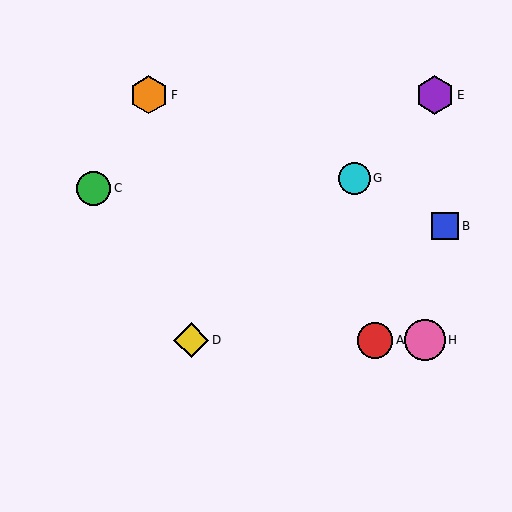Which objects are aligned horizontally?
Objects A, D, H are aligned horizontally.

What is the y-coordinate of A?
Object A is at y≈340.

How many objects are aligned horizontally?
3 objects (A, D, H) are aligned horizontally.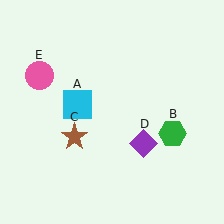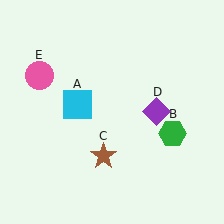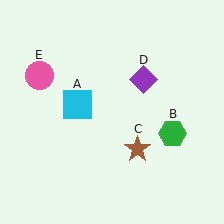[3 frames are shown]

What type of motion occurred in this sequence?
The brown star (object C), purple diamond (object D) rotated counterclockwise around the center of the scene.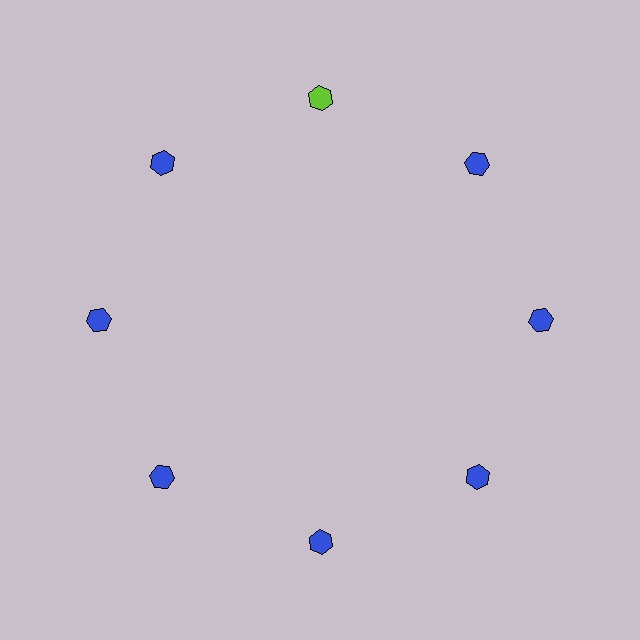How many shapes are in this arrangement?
There are 8 shapes arranged in a ring pattern.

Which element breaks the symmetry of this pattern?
The lime hexagon at roughly the 12 o'clock position breaks the symmetry. All other shapes are blue hexagons.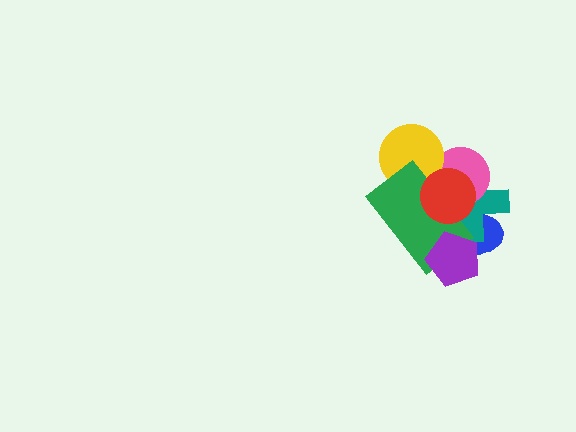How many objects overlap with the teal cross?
5 objects overlap with the teal cross.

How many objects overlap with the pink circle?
4 objects overlap with the pink circle.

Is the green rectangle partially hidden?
Yes, it is partially covered by another shape.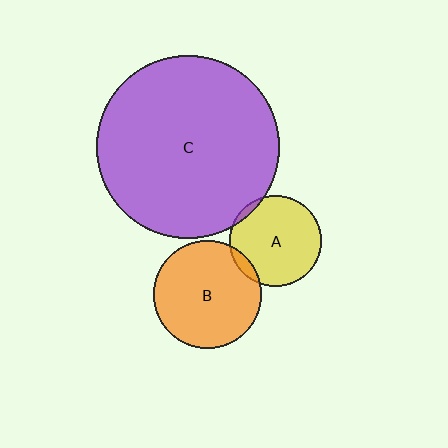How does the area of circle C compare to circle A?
Approximately 4.1 times.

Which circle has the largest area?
Circle C (purple).